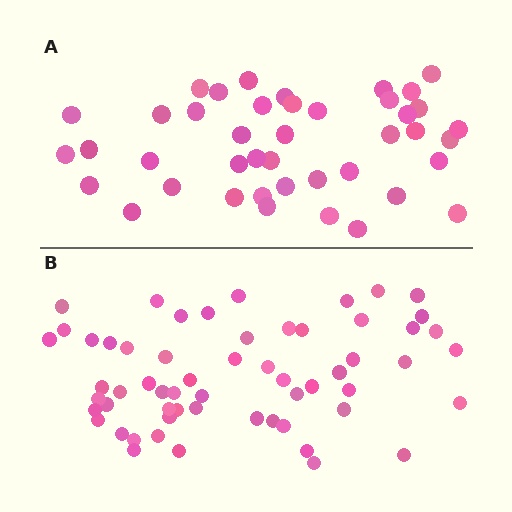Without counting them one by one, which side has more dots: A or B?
Region B (the bottom region) has more dots.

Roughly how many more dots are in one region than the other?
Region B has approximately 15 more dots than region A.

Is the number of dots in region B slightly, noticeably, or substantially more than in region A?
Region B has noticeably more, but not dramatically so. The ratio is roughly 1.4 to 1.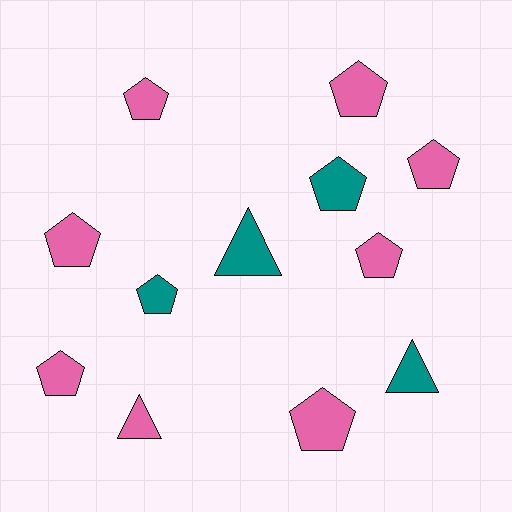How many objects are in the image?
There are 12 objects.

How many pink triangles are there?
There is 1 pink triangle.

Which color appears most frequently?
Pink, with 8 objects.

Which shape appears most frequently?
Pentagon, with 9 objects.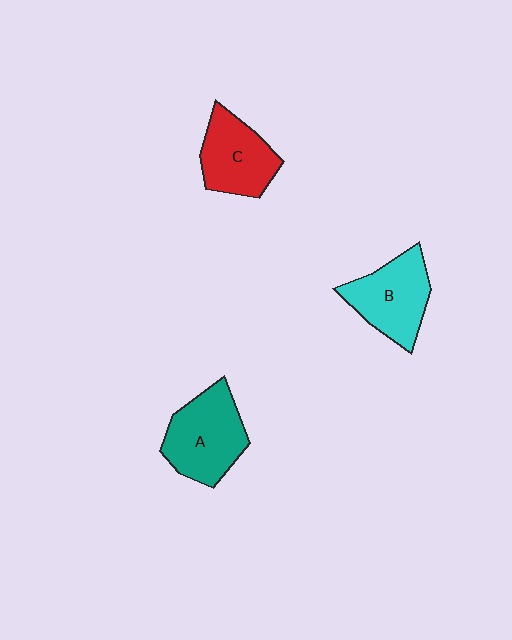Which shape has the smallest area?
Shape C (red).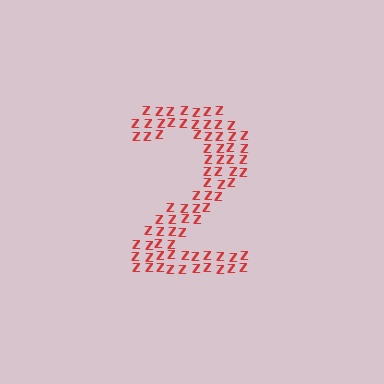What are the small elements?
The small elements are letter Z's.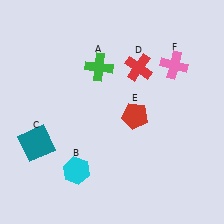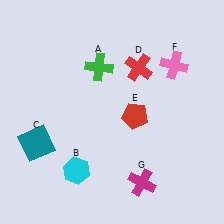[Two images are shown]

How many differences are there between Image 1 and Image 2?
There is 1 difference between the two images.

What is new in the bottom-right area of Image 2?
A magenta cross (G) was added in the bottom-right area of Image 2.